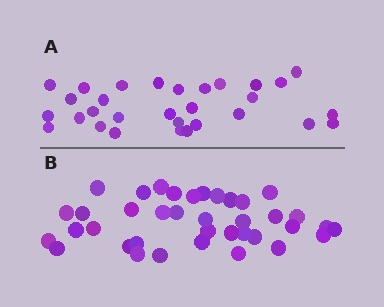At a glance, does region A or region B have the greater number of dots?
Region B (the bottom region) has more dots.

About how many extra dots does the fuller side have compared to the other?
Region B has roughly 8 or so more dots than region A.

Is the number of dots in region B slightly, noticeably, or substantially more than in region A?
Region B has noticeably more, but not dramatically so. The ratio is roughly 1.3 to 1.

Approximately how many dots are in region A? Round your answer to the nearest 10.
About 30 dots.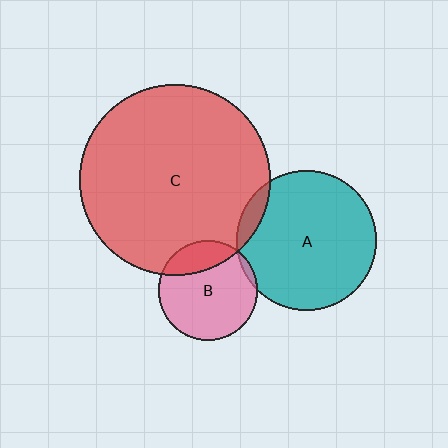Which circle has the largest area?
Circle C (red).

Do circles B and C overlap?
Yes.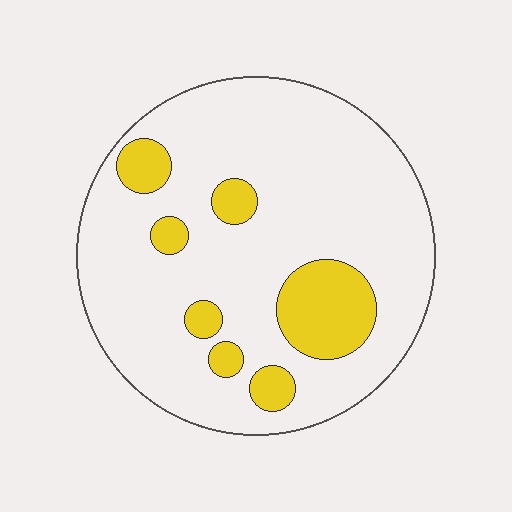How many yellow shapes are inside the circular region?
7.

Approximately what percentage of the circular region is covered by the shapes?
Approximately 15%.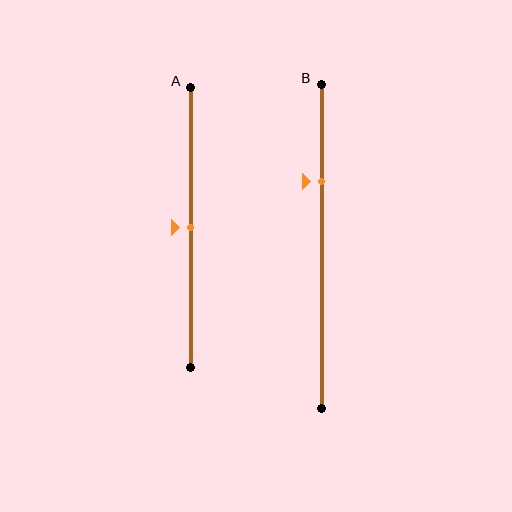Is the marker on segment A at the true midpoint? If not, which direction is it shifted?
Yes, the marker on segment A is at the true midpoint.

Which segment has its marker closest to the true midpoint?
Segment A has its marker closest to the true midpoint.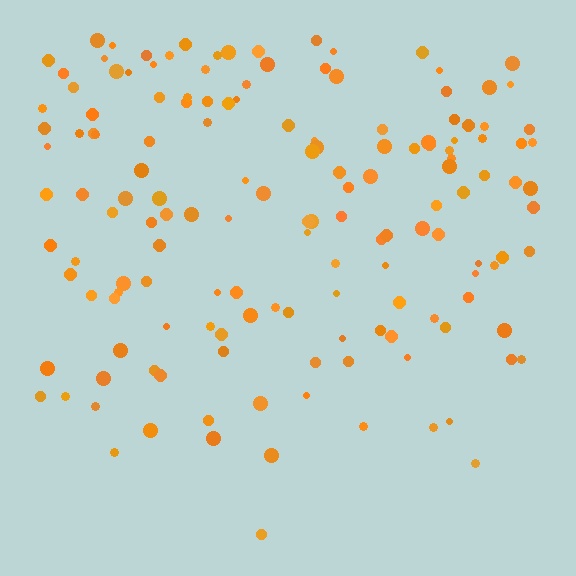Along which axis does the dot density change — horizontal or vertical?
Vertical.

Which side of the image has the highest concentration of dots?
The top.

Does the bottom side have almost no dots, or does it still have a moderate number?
Still a moderate number, just noticeably fewer than the top.